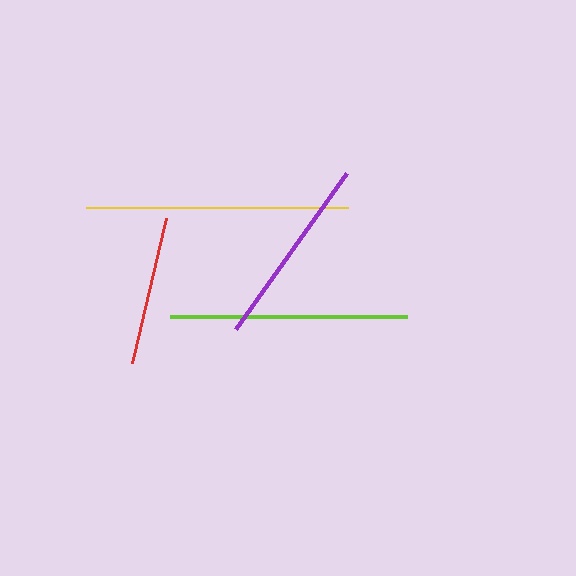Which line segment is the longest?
The yellow line is the longest at approximately 262 pixels.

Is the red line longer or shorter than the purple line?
The purple line is longer than the red line.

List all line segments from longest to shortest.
From longest to shortest: yellow, lime, purple, red.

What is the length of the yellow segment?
The yellow segment is approximately 262 pixels long.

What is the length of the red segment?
The red segment is approximately 149 pixels long.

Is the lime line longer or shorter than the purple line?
The lime line is longer than the purple line.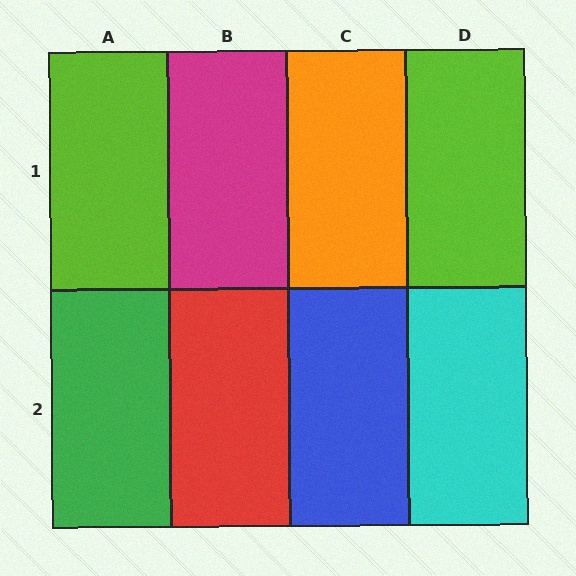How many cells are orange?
1 cell is orange.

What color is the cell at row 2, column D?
Cyan.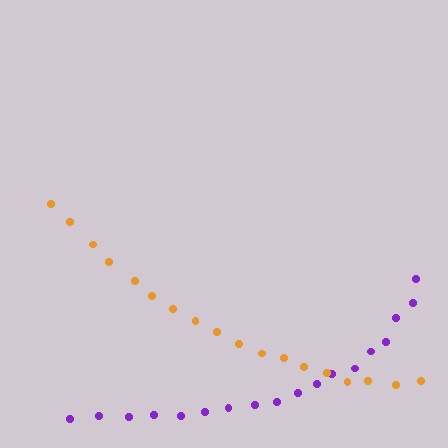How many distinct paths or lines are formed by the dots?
There are 2 distinct paths.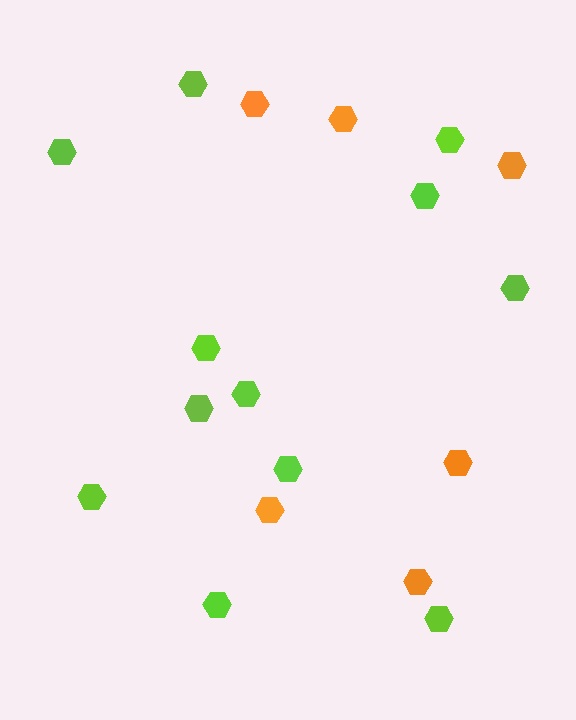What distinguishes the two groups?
There are 2 groups: one group of lime hexagons (12) and one group of orange hexagons (6).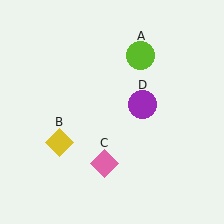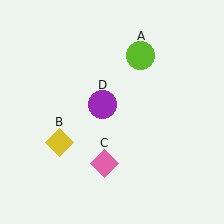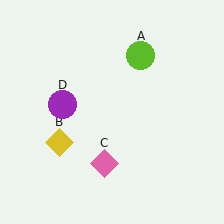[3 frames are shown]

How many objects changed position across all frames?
1 object changed position: purple circle (object D).